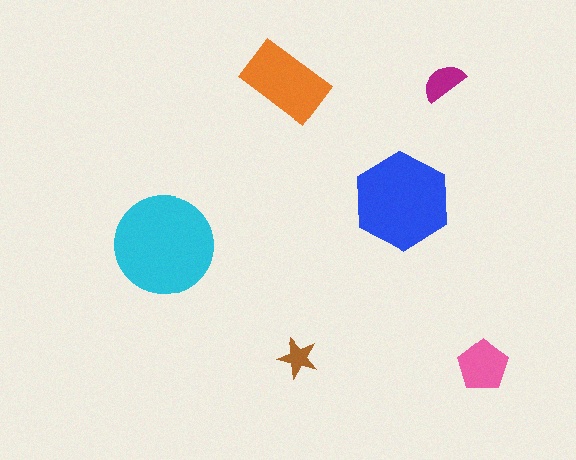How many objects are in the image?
There are 6 objects in the image.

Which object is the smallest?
The brown star.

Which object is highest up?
The magenta semicircle is topmost.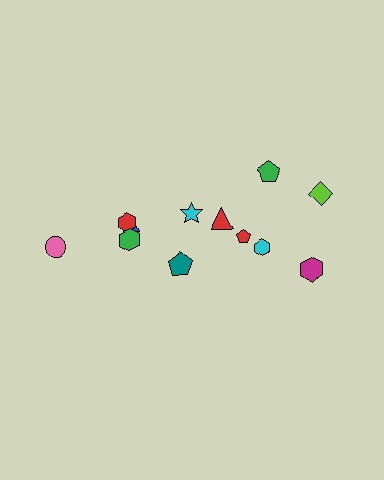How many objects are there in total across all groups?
There are 12 objects.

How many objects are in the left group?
There are 4 objects.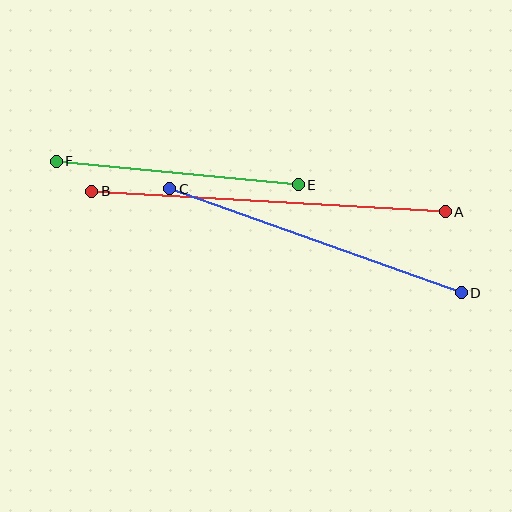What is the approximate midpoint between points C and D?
The midpoint is at approximately (316, 241) pixels.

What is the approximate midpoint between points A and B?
The midpoint is at approximately (268, 201) pixels.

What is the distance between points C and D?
The distance is approximately 309 pixels.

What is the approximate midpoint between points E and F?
The midpoint is at approximately (177, 173) pixels.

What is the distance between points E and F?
The distance is approximately 243 pixels.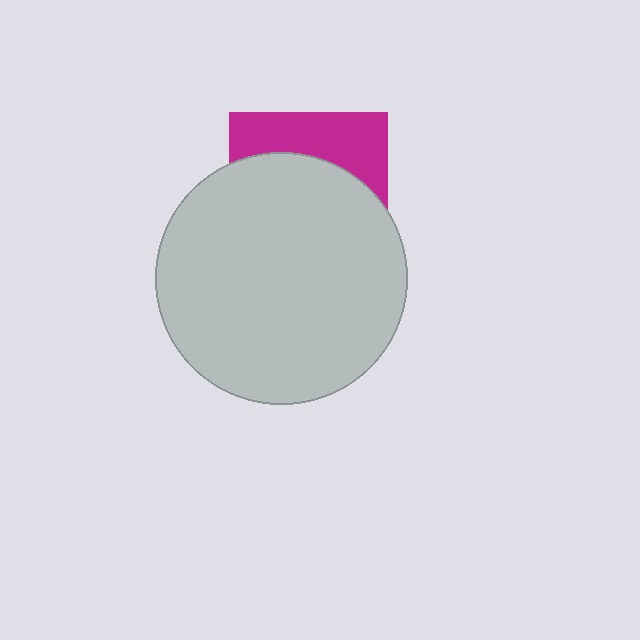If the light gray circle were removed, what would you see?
You would see the complete magenta square.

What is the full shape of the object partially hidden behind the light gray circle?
The partially hidden object is a magenta square.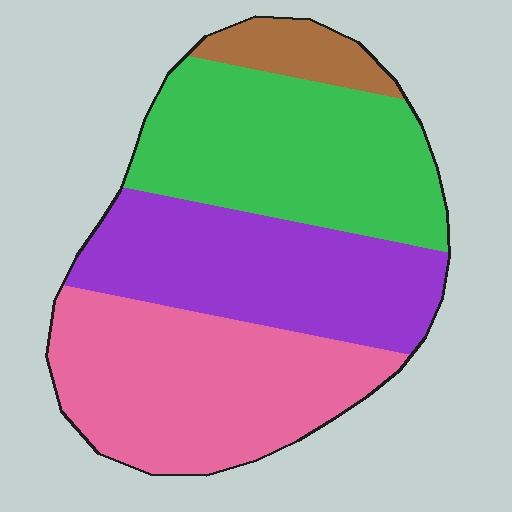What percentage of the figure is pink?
Pink takes up between a quarter and a half of the figure.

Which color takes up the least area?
Brown, at roughly 5%.